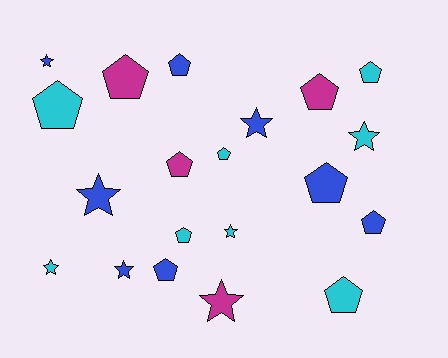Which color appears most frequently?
Cyan, with 8 objects.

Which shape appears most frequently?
Pentagon, with 12 objects.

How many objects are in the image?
There are 20 objects.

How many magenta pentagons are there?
There are 3 magenta pentagons.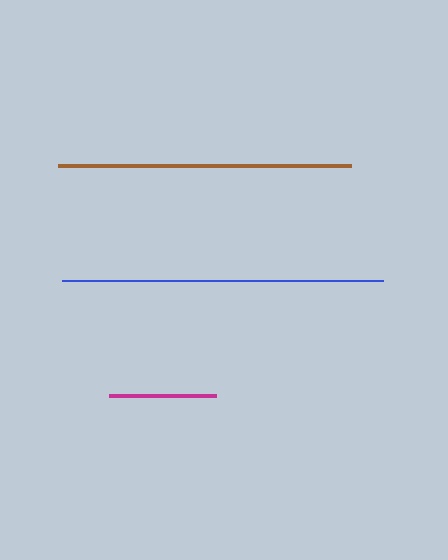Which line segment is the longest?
The blue line is the longest at approximately 321 pixels.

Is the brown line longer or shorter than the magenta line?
The brown line is longer than the magenta line.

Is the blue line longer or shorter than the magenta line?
The blue line is longer than the magenta line.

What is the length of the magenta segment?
The magenta segment is approximately 107 pixels long.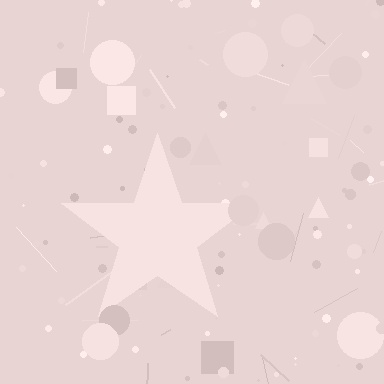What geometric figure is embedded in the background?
A star is embedded in the background.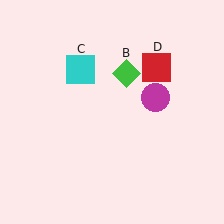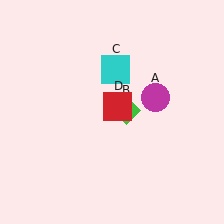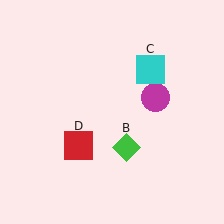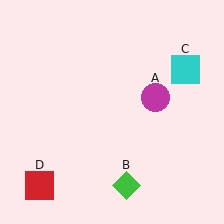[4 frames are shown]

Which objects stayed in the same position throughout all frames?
Magenta circle (object A) remained stationary.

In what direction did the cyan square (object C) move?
The cyan square (object C) moved right.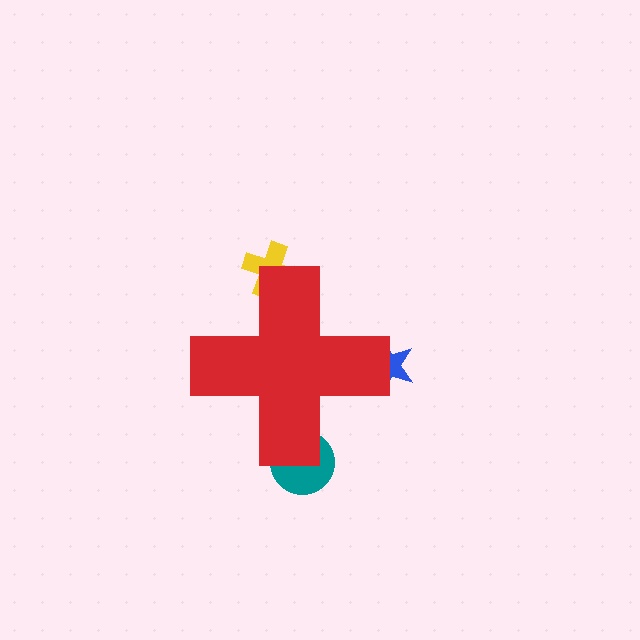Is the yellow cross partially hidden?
Yes, the yellow cross is partially hidden behind the red cross.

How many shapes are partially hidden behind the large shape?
3 shapes are partially hidden.